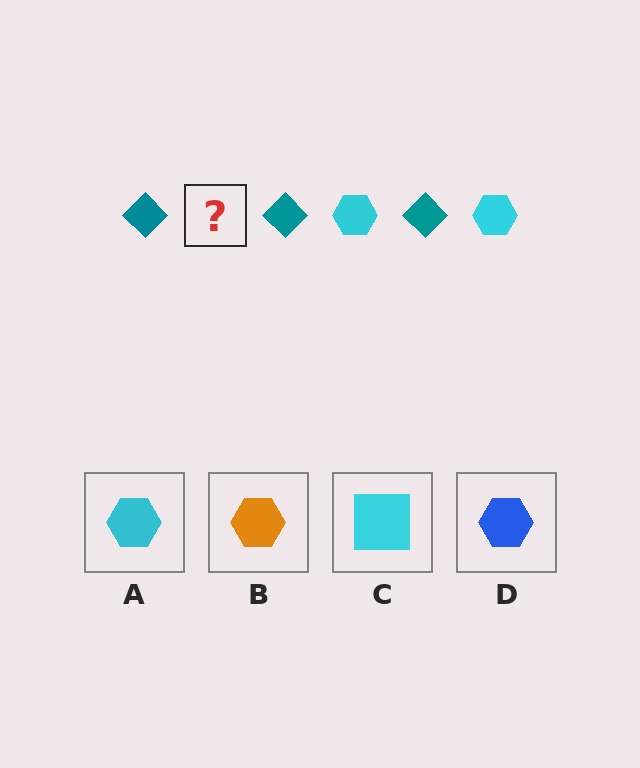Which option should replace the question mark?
Option A.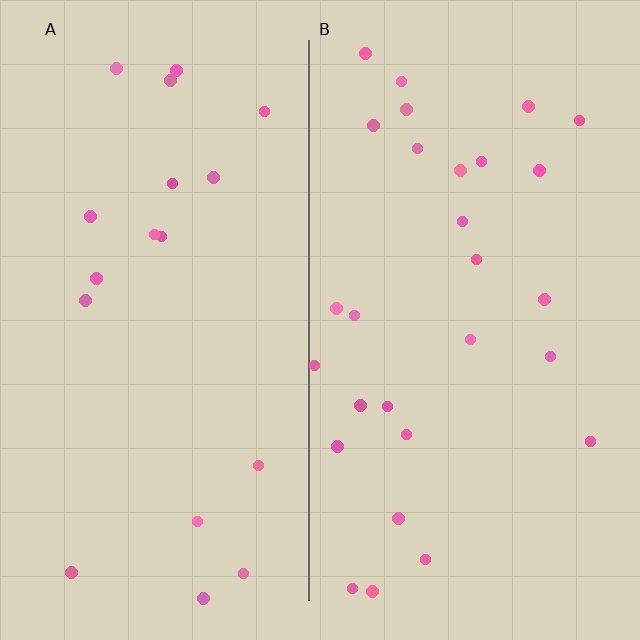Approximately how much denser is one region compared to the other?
Approximately 1.6× — region B over region A.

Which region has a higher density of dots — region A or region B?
B (the right).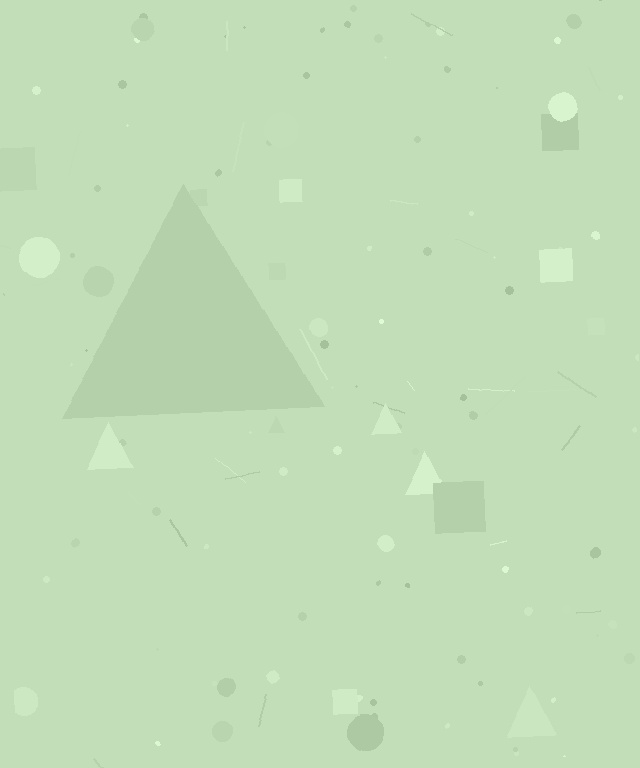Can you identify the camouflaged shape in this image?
The camouflaged shape is a triangle.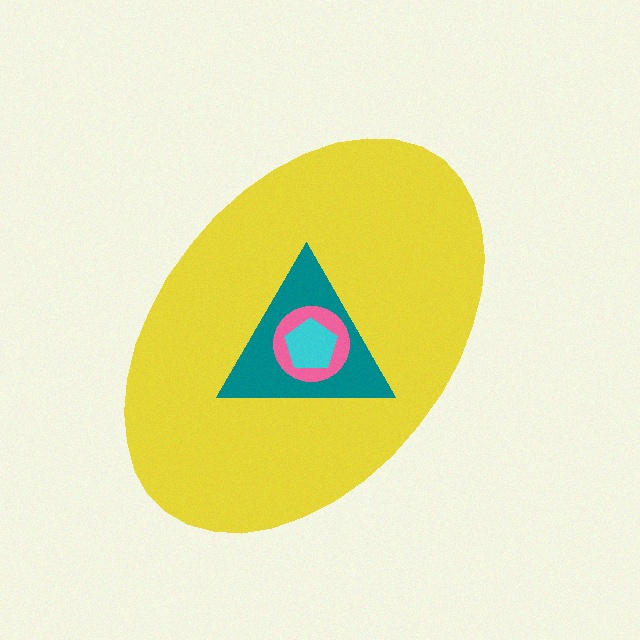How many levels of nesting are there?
4.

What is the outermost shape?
The yellow ellipse.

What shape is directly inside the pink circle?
The cyan pentagon.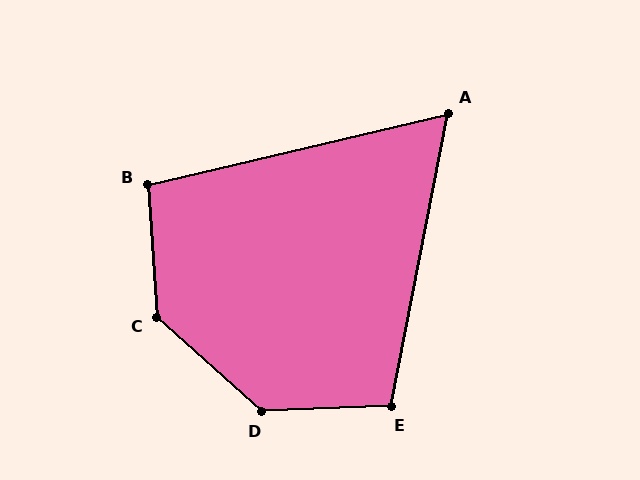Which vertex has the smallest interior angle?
A, at approximately 65 degrees.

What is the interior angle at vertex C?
Approximately 136 degrees (obtuse).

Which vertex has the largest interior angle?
D, at approximately 136 degrees.